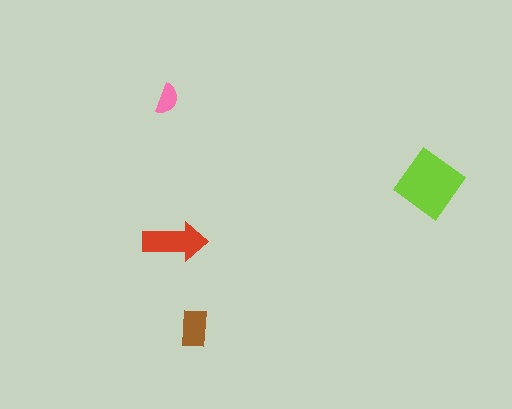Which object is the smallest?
The pink semicircle.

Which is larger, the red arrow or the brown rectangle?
The red arrow.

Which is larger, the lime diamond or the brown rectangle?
The lime diamond.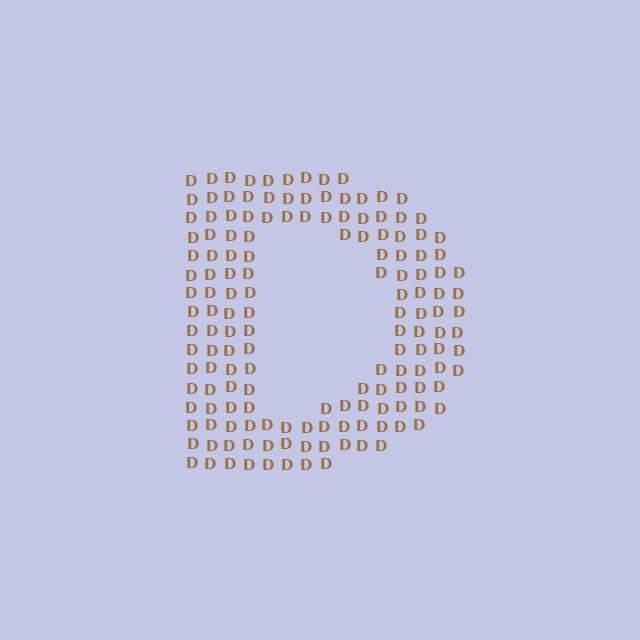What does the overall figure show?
The overall figure shows the letter D.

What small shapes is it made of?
It is made of small letter D's.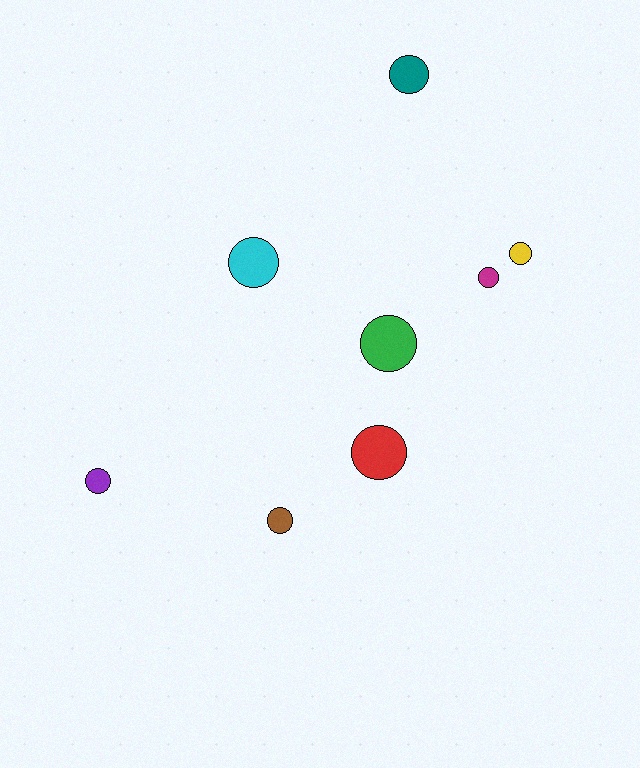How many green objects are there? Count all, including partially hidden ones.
There is 1 green object.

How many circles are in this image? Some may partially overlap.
There are 8 circles.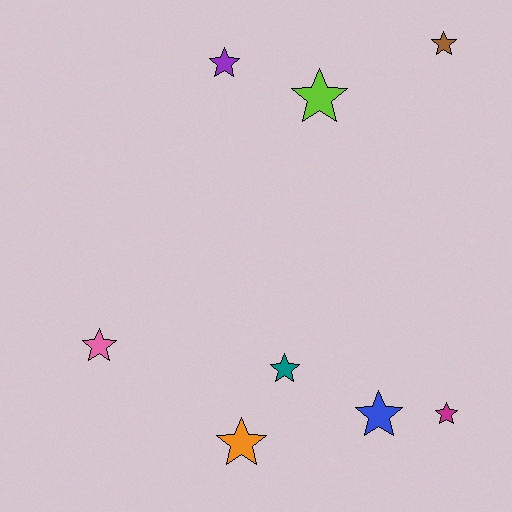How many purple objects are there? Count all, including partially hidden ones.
There is 1 purple object.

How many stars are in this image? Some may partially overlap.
There are 8 stars.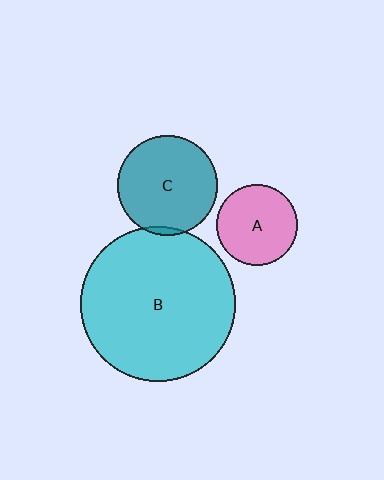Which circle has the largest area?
Circle B (cyan).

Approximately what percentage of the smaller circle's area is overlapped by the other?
Approximately 5%.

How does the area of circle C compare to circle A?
Approximately 1.5 times.